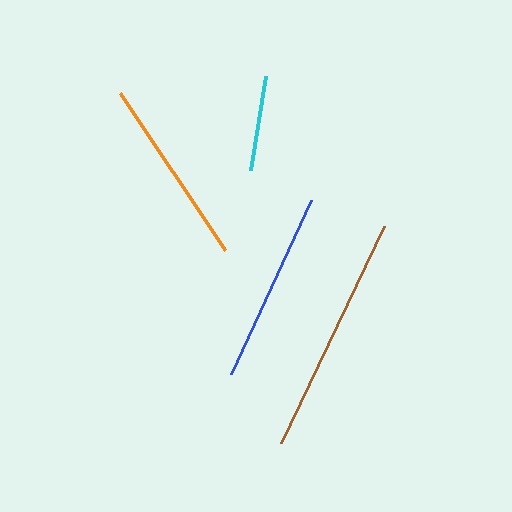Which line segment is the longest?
The brown line is the longest at approximately 240 pixels.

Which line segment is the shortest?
The cyan line is the shortest at approximately 95 pixels.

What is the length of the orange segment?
The orange segment is approximately 189 pixels long.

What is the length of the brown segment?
The brown segment is approximately 240 pixels long.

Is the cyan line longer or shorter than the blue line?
The blue line is longer than the cyan line.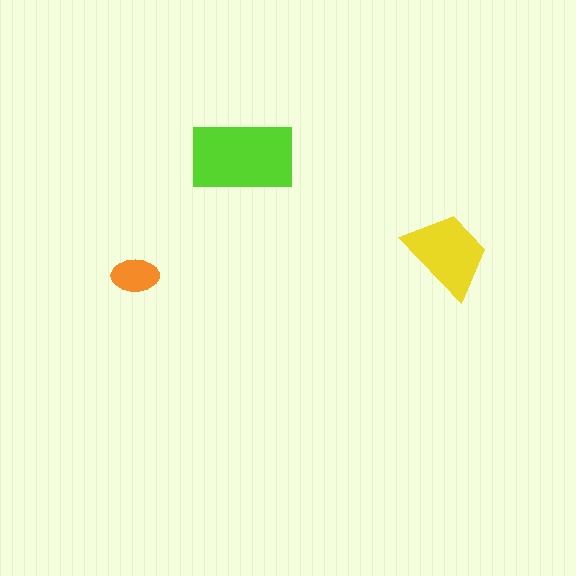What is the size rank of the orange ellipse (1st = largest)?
3rd.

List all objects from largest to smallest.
The lime rectangle, the yellow trapezoid, the orange ellipse.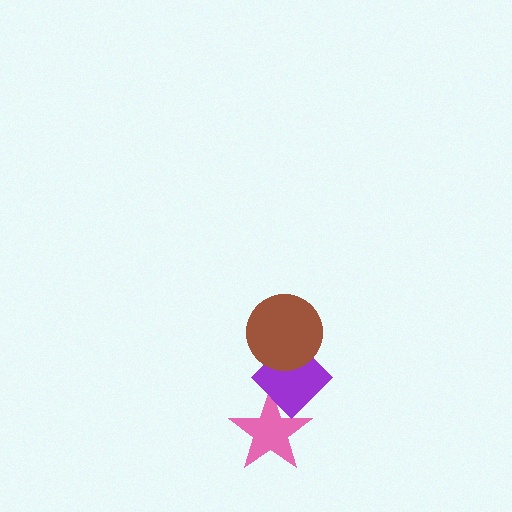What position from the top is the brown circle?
The brown circle is 1st from the top.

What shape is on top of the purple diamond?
The brown circle is on top of the purple diamond.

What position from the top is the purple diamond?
The purple diamond is 2nd from the top.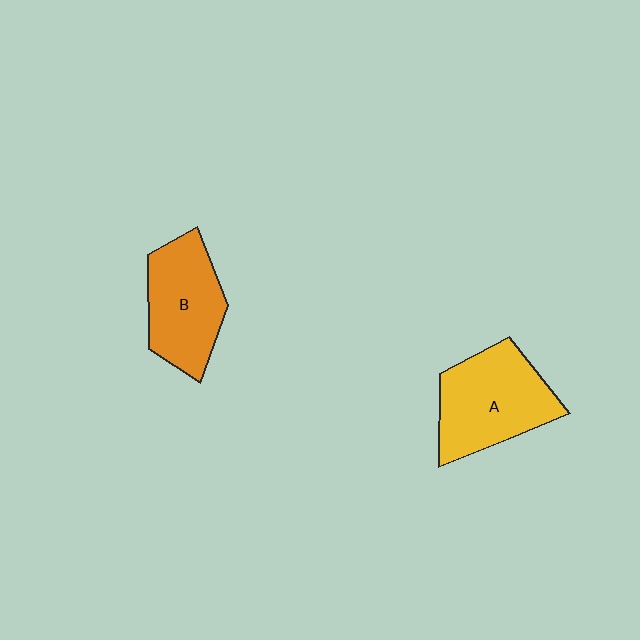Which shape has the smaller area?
Shape B (orange).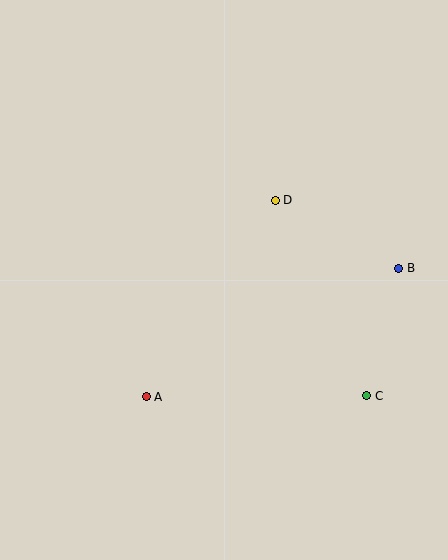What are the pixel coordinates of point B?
Point B is at (399, 268).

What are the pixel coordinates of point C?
Point C is at (367, 396).